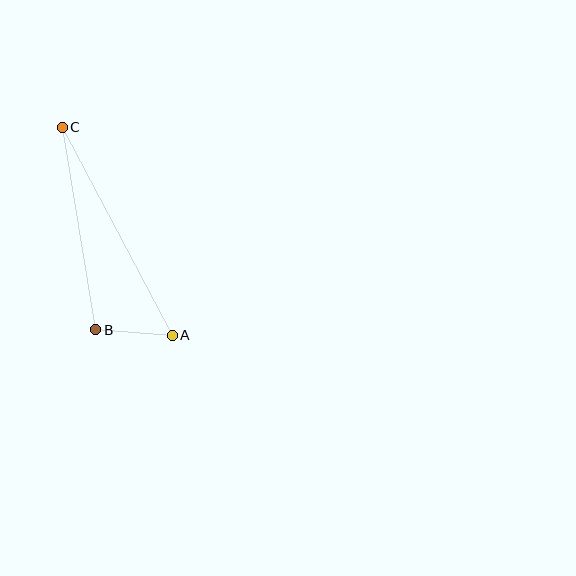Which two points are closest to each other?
Points A and B are closest to each other.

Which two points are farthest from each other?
Points A and C are farthest from each other.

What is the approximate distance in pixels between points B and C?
The distance between B and C is approximately 205 pixels.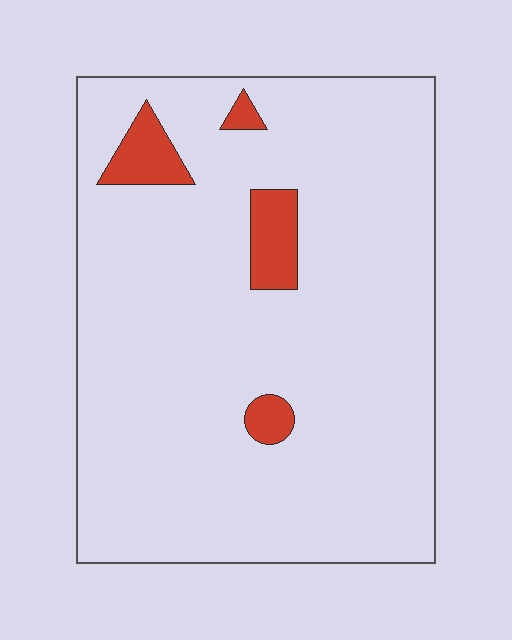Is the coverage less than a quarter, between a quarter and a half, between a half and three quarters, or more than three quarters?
Less than a quarter.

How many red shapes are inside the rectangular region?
4.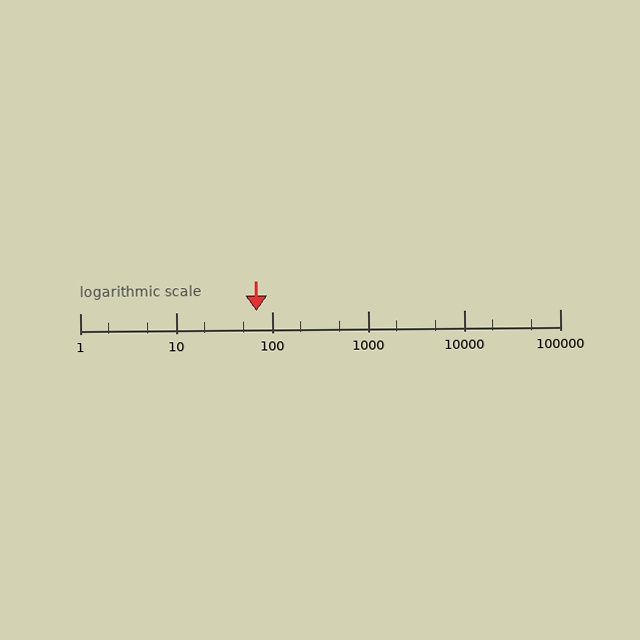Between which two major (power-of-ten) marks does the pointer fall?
The pointer is between 10 and 100.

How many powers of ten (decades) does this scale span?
The scale spans 5 decades, from 1 to 100000.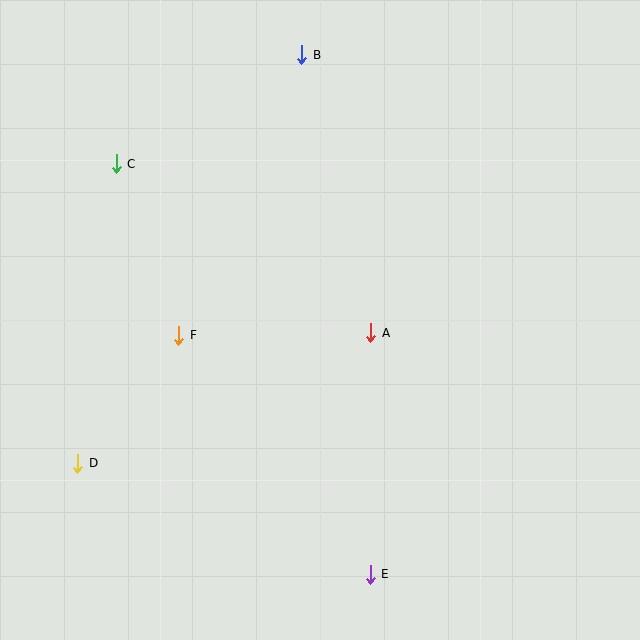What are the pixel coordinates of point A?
Point A is at (371, 333).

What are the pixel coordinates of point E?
Point E is at (370, 574).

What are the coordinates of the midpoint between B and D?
The midpoint between B and D is at (190, 259).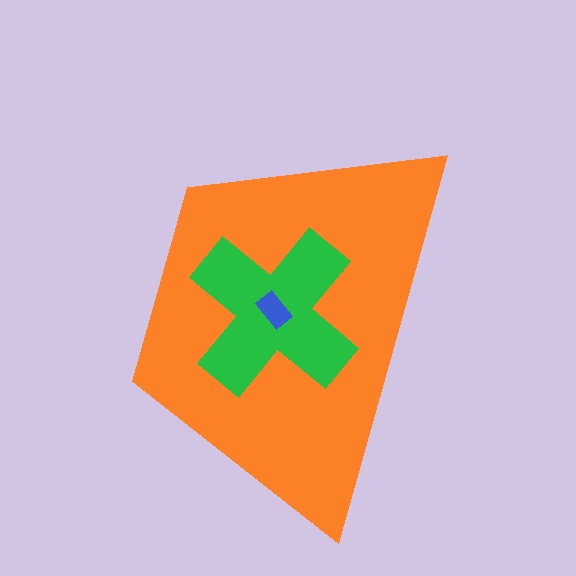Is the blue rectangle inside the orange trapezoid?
Yes.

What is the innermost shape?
The blue rectangle.